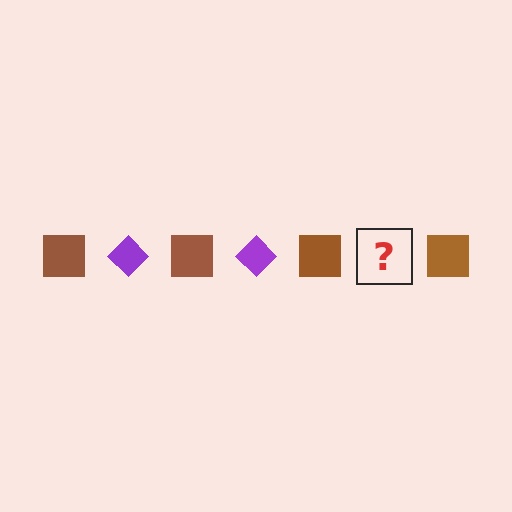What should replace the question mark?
The question mark should be replaced with a purple diamond.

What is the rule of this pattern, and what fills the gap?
The rule is that the pattern alternates between brown square and purple diamond. The gap should be filled with a purple diamond.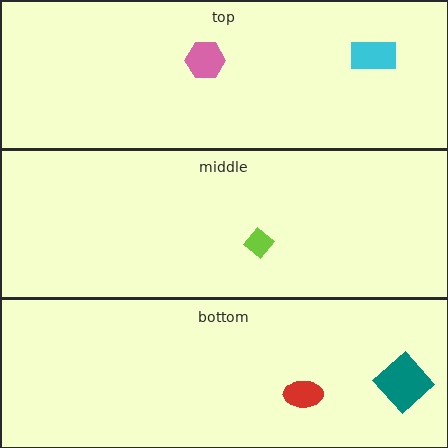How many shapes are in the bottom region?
2.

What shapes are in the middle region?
The lime diamond.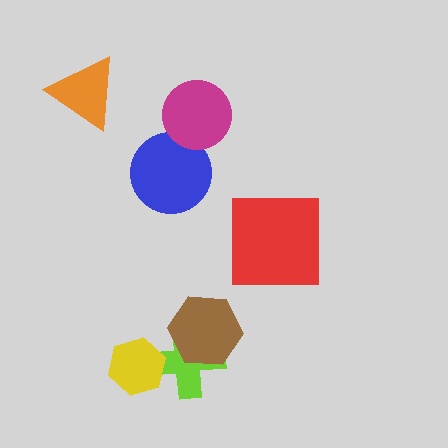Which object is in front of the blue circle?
The magenta circle is in front of the blue circle.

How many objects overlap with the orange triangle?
0 objects overlap with the orange triangle.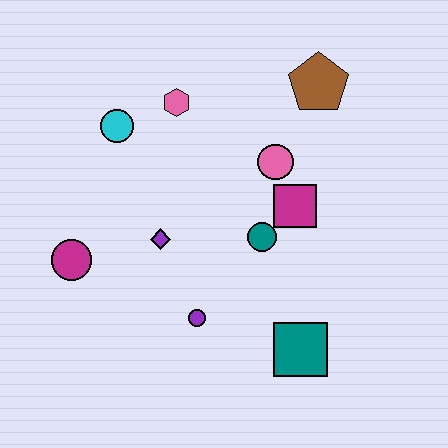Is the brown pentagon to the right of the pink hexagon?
Yes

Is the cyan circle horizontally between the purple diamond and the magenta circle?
Yes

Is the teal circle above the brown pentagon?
No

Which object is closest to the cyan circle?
The pink hexagon is closest to the cyan circle.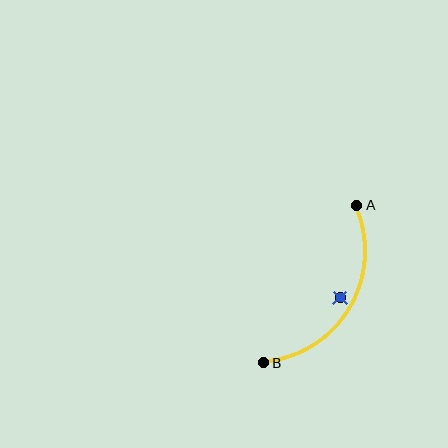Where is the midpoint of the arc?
The arc midpoint is the point on the curve farthest from the straight line joining A and B. It sits to the right of that line.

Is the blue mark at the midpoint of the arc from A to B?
No — the blue mark does not lie on the arc at all. It sits slightly inside the curve.